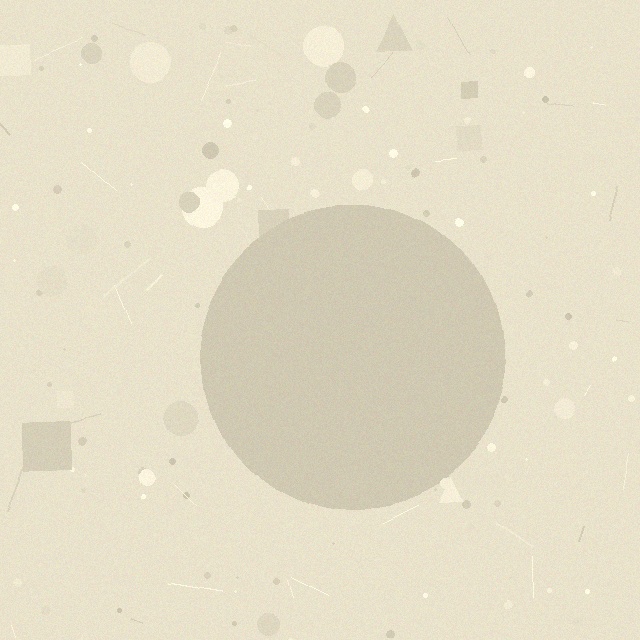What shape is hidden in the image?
A circle is hidden in the image.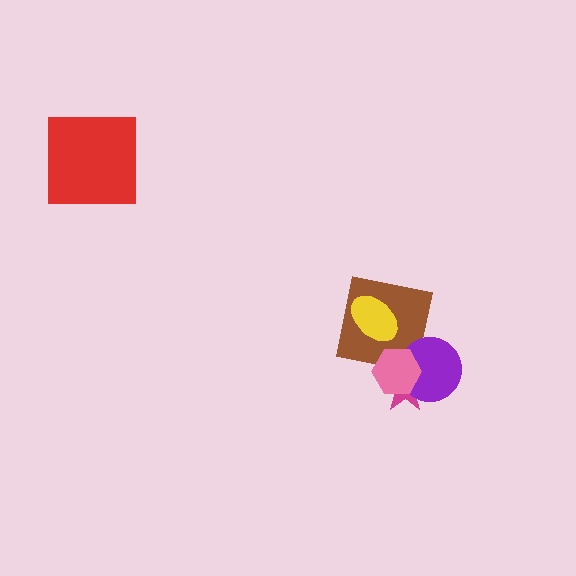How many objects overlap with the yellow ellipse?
1 object overlaps with the yellow ellipse.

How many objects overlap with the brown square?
3 objects overlap with the brown square.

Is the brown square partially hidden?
Yes, it is partially covered by another shape.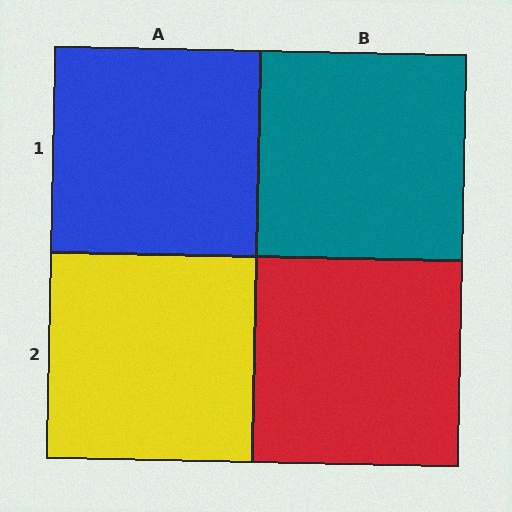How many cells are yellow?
1 cell is yellow.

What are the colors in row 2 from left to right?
Yellow, red.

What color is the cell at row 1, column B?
Teal.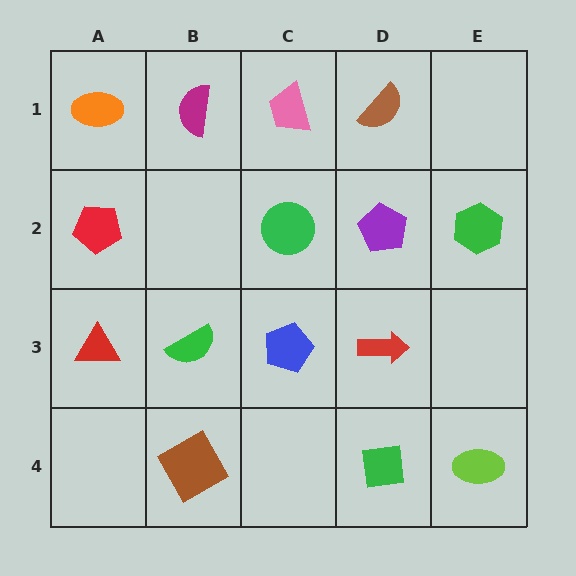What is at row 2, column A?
A red pentagon.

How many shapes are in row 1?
4 shapes.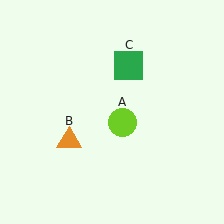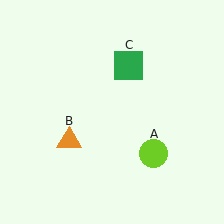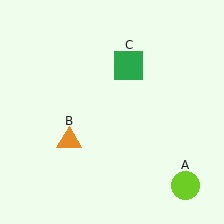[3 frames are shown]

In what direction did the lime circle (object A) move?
The lime circle (object A) moved down and to the right.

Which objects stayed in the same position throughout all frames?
Orange triangle (object B) and green square (object C) remained stationary.